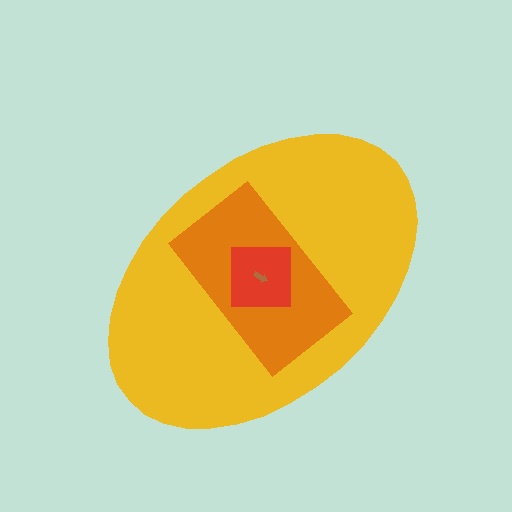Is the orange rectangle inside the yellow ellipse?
Yes.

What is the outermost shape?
The yellow ellipse.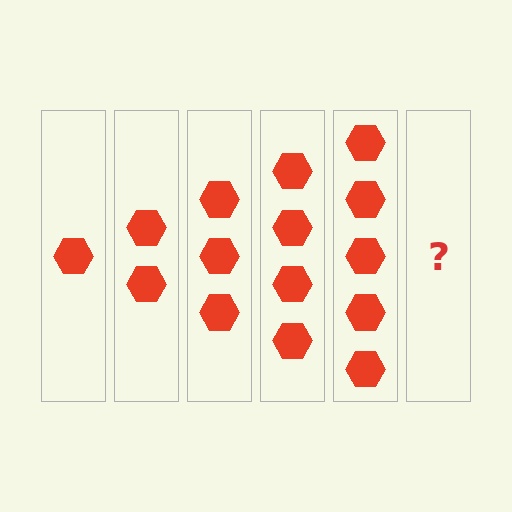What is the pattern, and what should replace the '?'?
The pattern is that each step adds one more hexagon. The '?' should be 6 hexagons.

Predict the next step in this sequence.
The next step is 6 hexagons.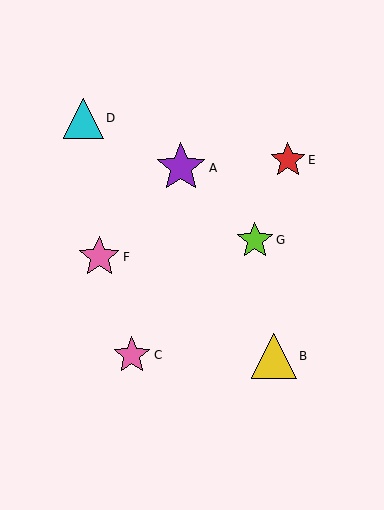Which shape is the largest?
The purple star (labeled A) is the largest.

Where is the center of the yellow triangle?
The center of the yellow triangle is at (274, 356).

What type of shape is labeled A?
Shape A is a purple star.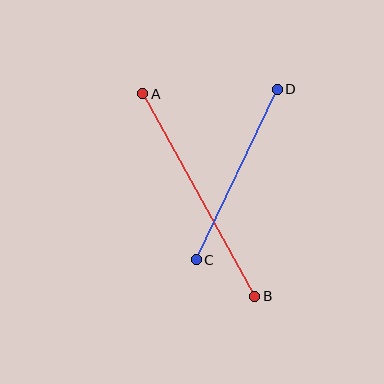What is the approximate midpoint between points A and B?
The midpoint is at approximately (199, 195) pixels.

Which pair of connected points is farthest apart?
Points A and B are farthest apart.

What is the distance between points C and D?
The distance is approximately 189 pixels.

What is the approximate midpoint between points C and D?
The midpoint is at approximately (237, 175) pixels.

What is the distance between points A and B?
The distance is approximately 231 pixels.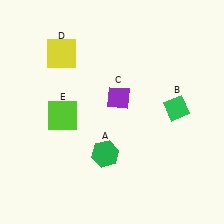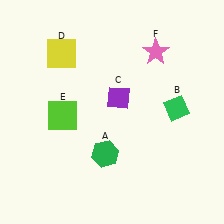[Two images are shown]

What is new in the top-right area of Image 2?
A pink star (F) was added in the top-right area of Image 2.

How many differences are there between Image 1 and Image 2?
There is 1 difference between the two images.